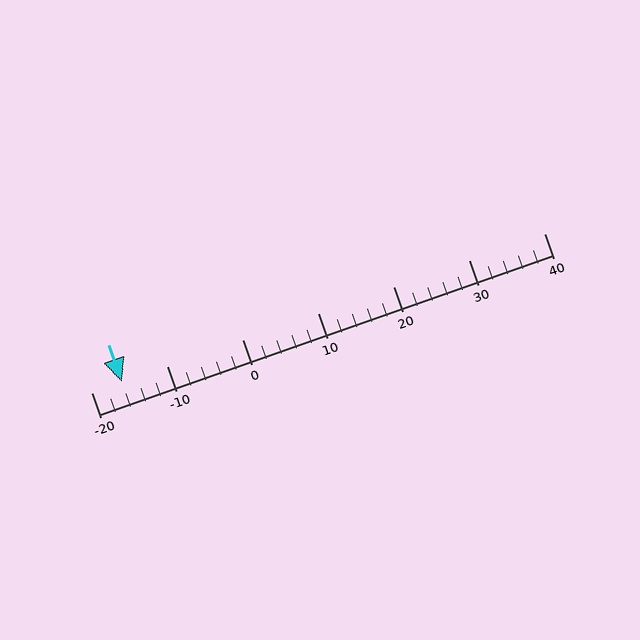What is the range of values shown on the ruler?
The ruler shows values from -20 to 40.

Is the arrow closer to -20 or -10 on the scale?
The arrow is closer to -20.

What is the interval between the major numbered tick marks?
The major tick marks are spaced 10 units apart.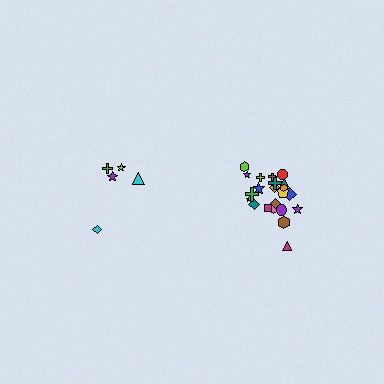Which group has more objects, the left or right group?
The right group.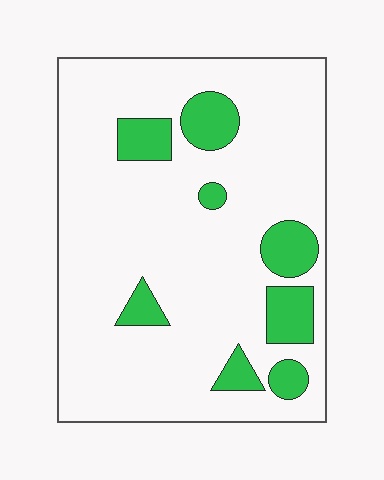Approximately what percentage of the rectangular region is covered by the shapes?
Approximately 15%.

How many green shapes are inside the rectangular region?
8.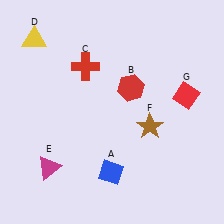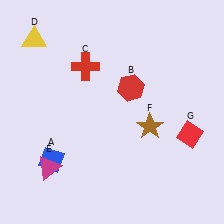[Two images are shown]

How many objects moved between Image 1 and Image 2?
2 objects moved between the two images.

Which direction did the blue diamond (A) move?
The blue diamond (A) moved left.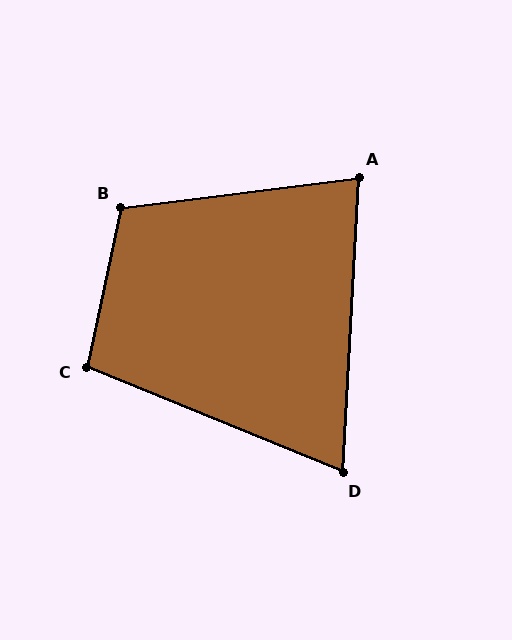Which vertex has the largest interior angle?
B, at approximately 109 degrees.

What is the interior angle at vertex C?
Approximately 100 degrees (obtuse).